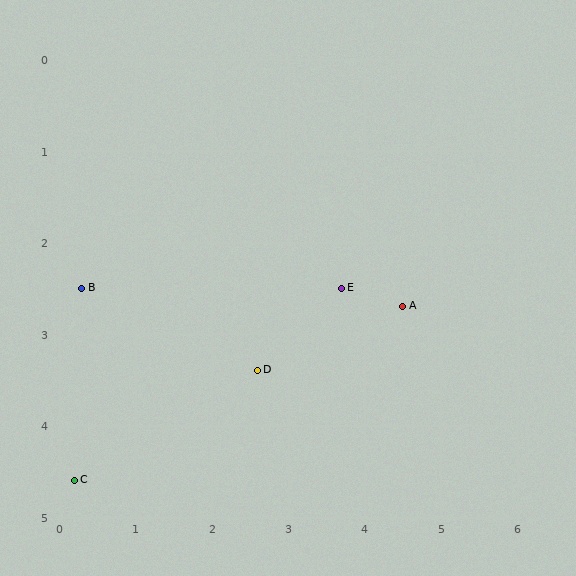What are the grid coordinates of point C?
Point C is at approximately (0.2, 4.6).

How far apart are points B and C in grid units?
Points B and C are about 2.1 grid units apart.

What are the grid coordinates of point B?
Point B is at approximately (0.3, 2.5).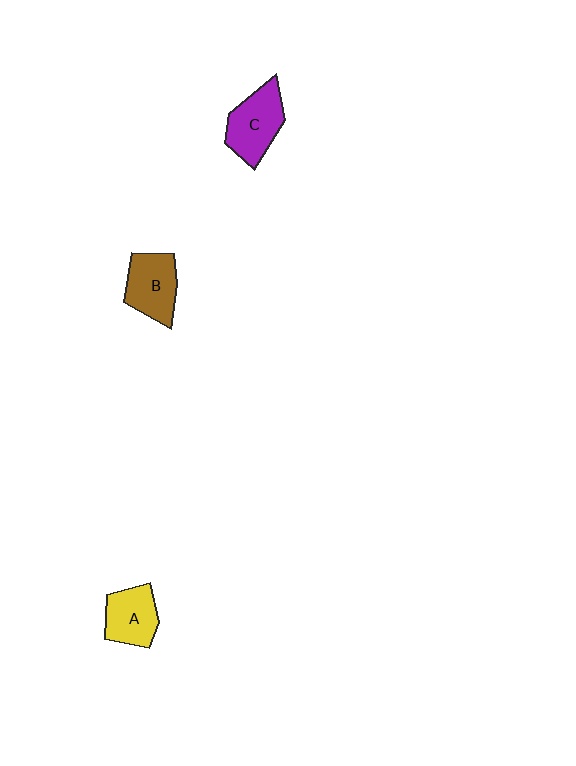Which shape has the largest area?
Shape C (purple).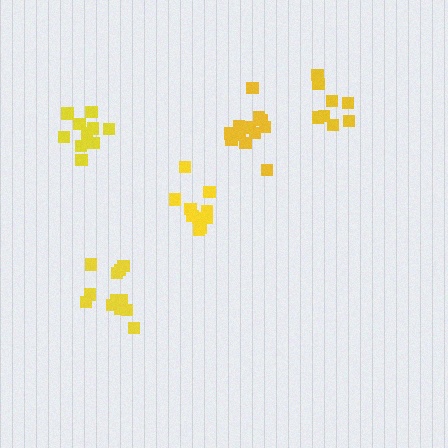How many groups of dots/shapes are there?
There are 5 groups.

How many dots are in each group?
Group 1: 11 dots, Group 2: 12 dots, Group 3: 10 dots, Group 4: 8 dots, Group 5: 12 dots (53 total).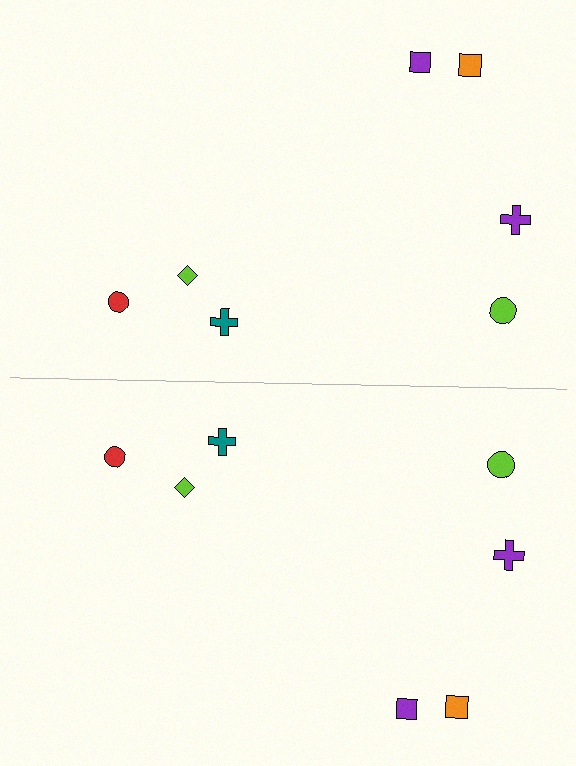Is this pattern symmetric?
Yes, this pattern has bilateral (reflection) symmetry.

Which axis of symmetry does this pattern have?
The pattern has a horizontal axis of symmetry running through the center of the image.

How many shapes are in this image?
There are 14 shapes in this image.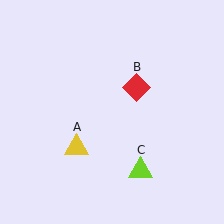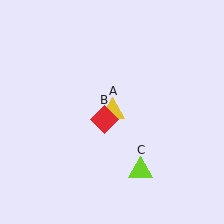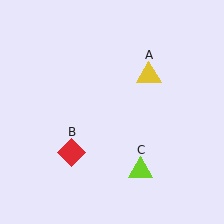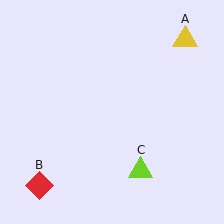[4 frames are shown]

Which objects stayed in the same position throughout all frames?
Lime triangle (object C) remained stationary.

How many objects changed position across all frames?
2 objects changed position: yellow triangle (object A), red diamond (object B).